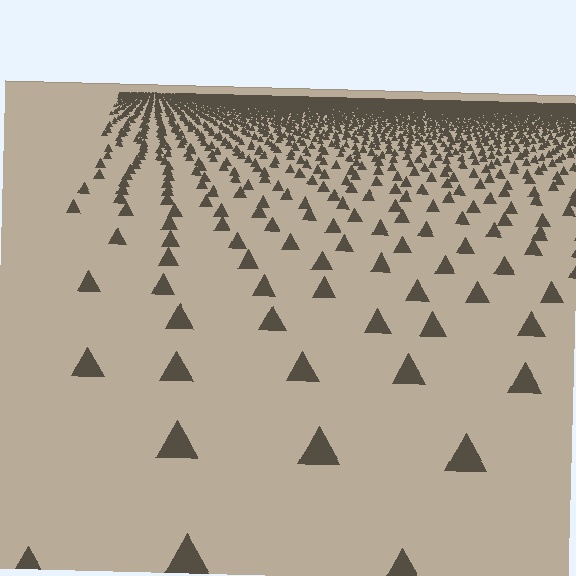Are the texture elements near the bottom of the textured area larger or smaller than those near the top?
Larger. Near the bottom, elements are closer to the viewer and appear at a bigger on-screen size.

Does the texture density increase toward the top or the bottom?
Density increases toward the top.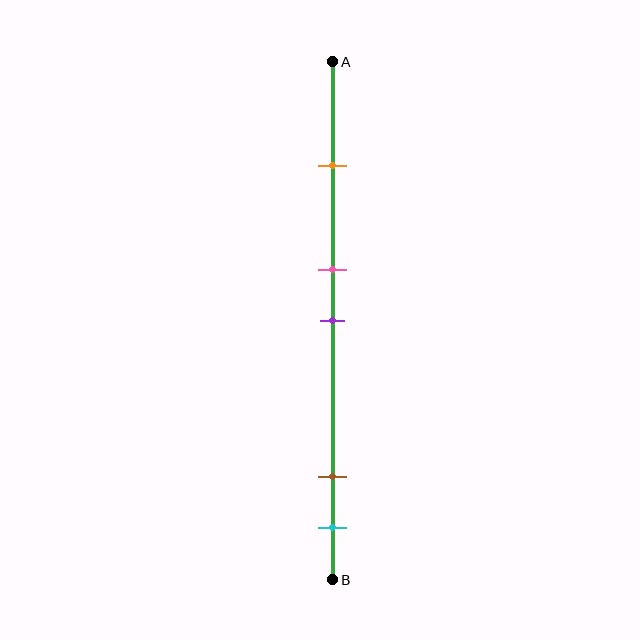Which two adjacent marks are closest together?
The pink and purple marks are the closest adjacent pair.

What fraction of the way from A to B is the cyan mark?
The cyan mark is approximately 90% (0.9) of the way from A to B.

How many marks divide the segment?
There are 5 marks dividing the segment.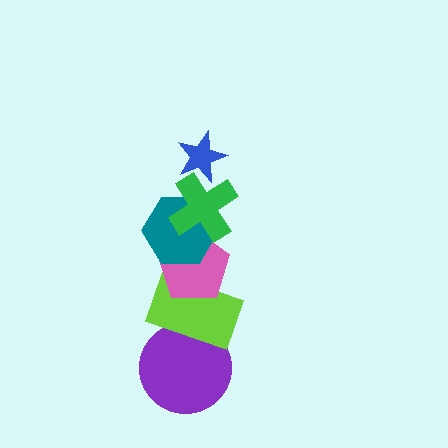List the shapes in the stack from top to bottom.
From top to bottom: the blue star, the green cross, the teal hexagon, the pink pentagon, the lime rectangle, the purple circle.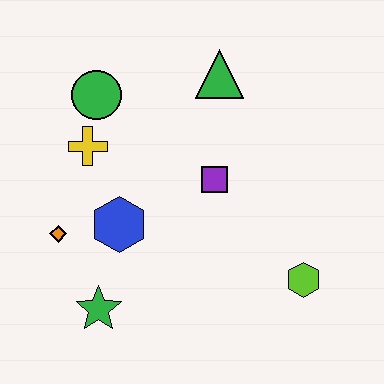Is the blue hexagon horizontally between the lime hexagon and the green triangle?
No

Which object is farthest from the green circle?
The lime hexagon is farthest from the green circle.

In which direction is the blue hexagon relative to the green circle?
The blue hexagon is below the green circle.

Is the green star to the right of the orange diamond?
Yes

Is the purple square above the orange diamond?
Yes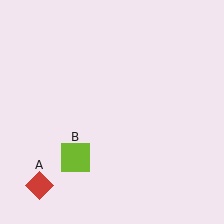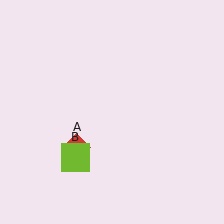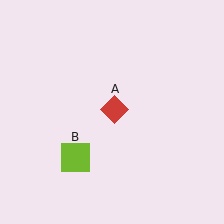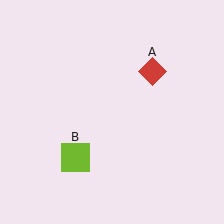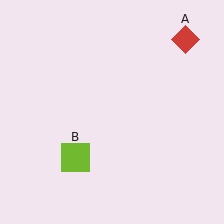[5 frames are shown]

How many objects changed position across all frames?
1 object changed position: red diamond (object A).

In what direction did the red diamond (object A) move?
The red diamond (object A) moved up and to the right.